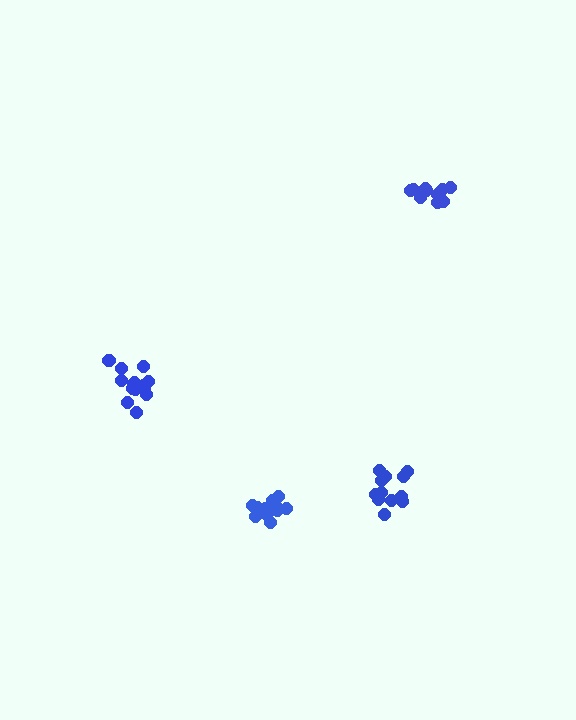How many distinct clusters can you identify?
There are 4 distinct clusters.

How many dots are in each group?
Group 1: 13 dots, Group 2: 10 dots, Group 3: 13 dots, Group 4: 14 dots (50 total).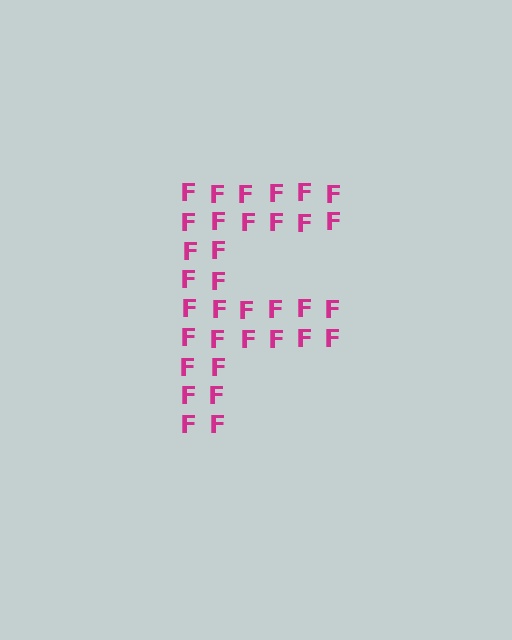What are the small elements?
The small elements are letter F's.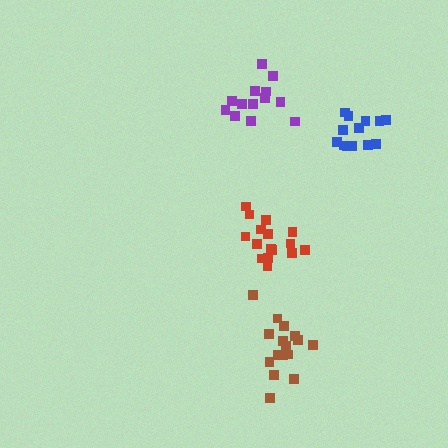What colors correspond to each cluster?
The clusters are colored: brown, blue, red, purple.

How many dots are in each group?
Group 1: 16 dots, Group 2: 13 dots, Group 3: 16 dots, Group 4: 13 dots (58 total).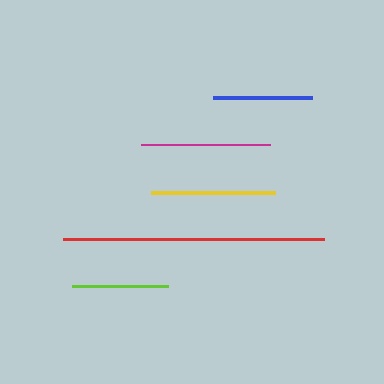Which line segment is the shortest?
The lime line is the shortest at approximately 96 pixels.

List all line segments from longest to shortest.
From longest to shortest: red, magenta, yellow, blue, lime.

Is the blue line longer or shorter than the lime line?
The blue line is longer than the lime line.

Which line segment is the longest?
The red line is the longest at approximately 260 pixels.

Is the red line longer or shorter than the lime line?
The red line is longer than the lime line.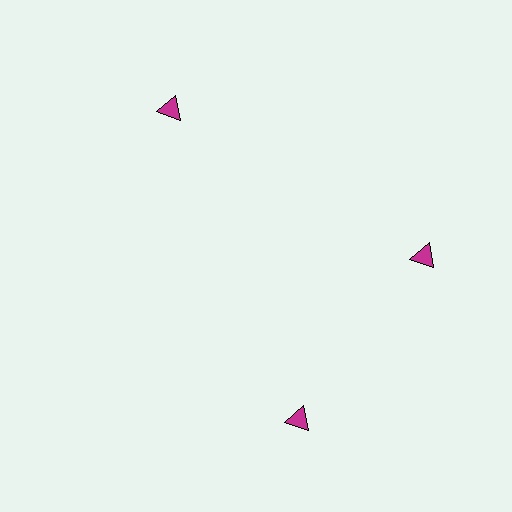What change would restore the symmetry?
The symmetry would be restored by rotating it back into even spacing with its neighbors so that all 3 triangles sit at equal angles and equal distance from the center.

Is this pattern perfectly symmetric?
No. The 3 magenta triangles are arranged in a ring, but one element near the 7 o'clock position is rotated out of alignment along the ring, breaking the 3-fold rotational symmetry.